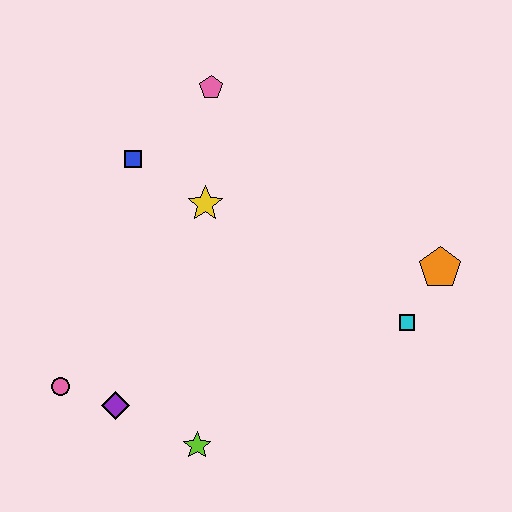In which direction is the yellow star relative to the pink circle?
The yellow star is above the pink circle.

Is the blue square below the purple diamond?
No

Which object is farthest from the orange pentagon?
The pink circle is farthest from the orange pentagon.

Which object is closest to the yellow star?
The blue square is closest to the yellow star.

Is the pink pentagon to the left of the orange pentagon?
Yes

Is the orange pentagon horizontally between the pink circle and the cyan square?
No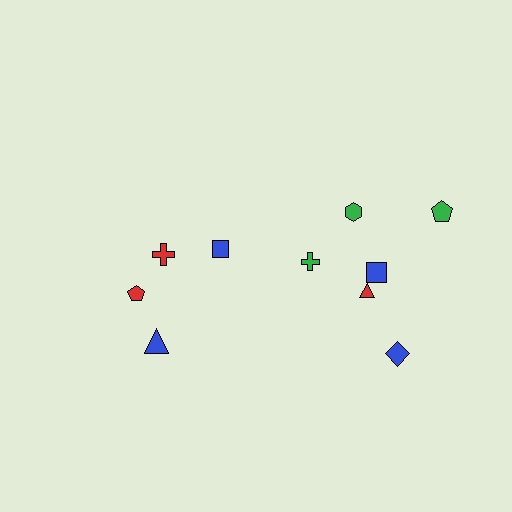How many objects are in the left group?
There are 4 objects.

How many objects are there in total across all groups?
There are 10 objects.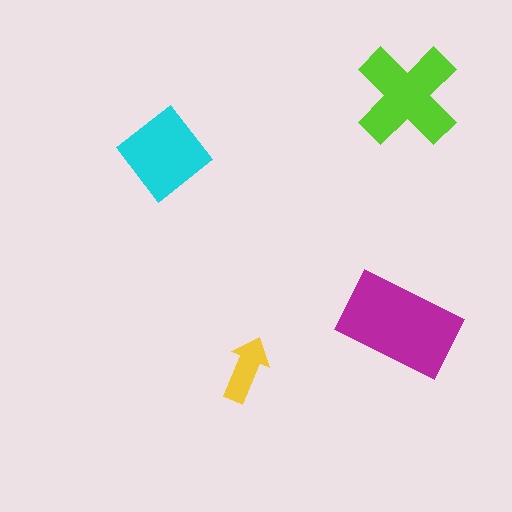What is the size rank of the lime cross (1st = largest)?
2nd.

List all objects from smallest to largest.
The yellow arrow, the cyan diamond, the lime cross, the magenta rectangle.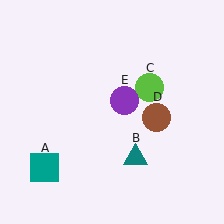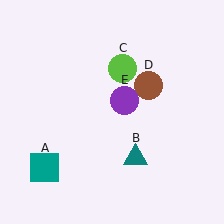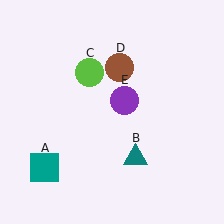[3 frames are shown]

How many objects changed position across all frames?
2 objects changed position: lime circle (object C), brown circle (object D).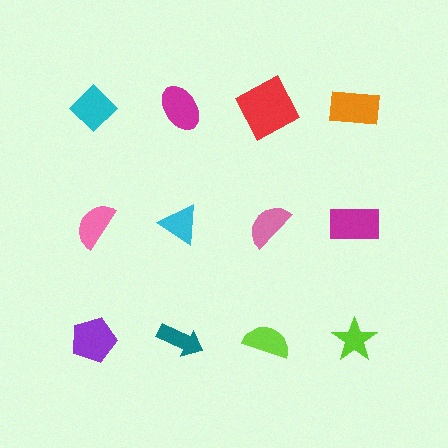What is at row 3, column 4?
A lime star.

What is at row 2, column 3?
A pink semicircle.